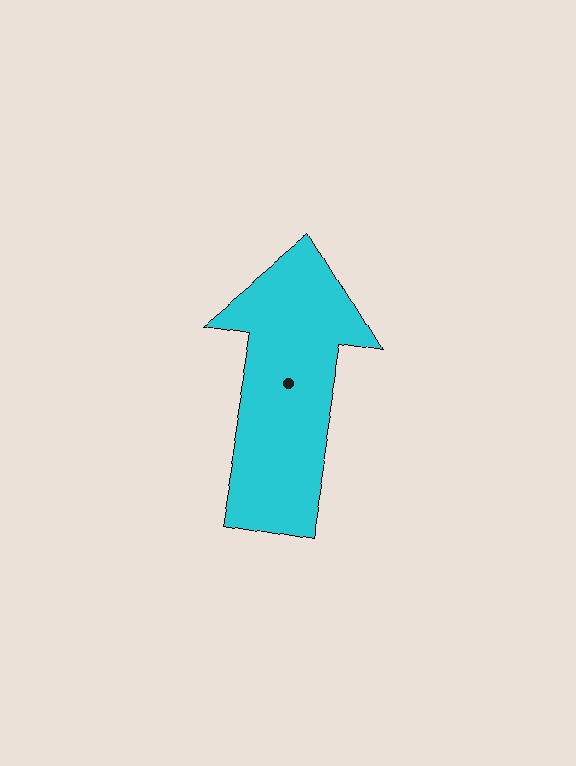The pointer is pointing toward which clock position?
Roughly 12 o'clock.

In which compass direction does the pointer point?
North.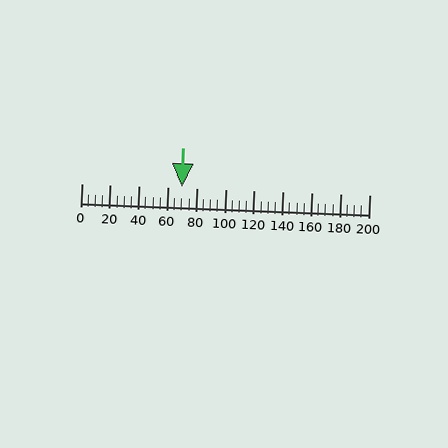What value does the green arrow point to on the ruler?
The green arrow points to approximately 70.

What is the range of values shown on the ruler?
The ruler shows values from 0 to 200.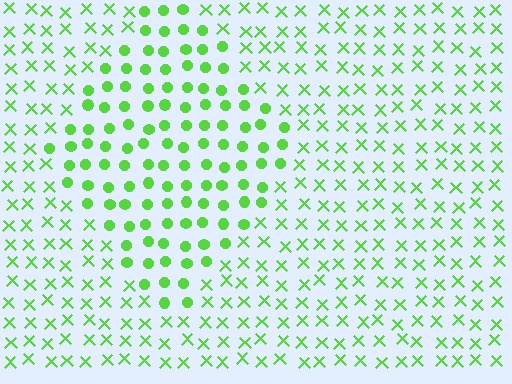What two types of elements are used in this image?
The image uses circles inside the diamond region and X marks outside it.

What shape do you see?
I see a diamond.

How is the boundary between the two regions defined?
The boundary is defined by a change in element shape: circles inside vs. X marks outside. All elements share the same color and spacing.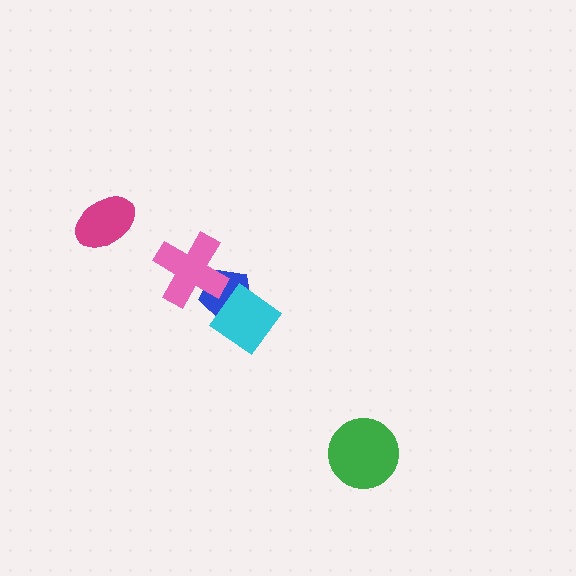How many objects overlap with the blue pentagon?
2 objects overlap with the blue pentagon.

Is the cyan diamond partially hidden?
No, no other shape covers it.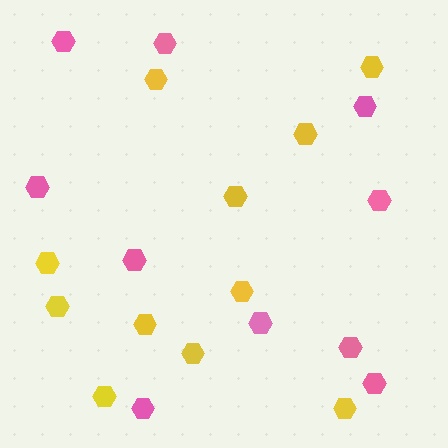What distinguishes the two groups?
There are 2 groups: one group of yellow hexagons (11) and one group of pink hexagons (10).